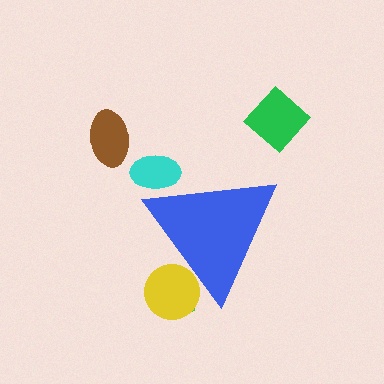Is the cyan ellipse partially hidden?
Yes, the cyan ellipse is partially hidden behind the blue triangle.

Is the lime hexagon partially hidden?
Yes, the lime hexagon is partially hidden behind the blue triangle.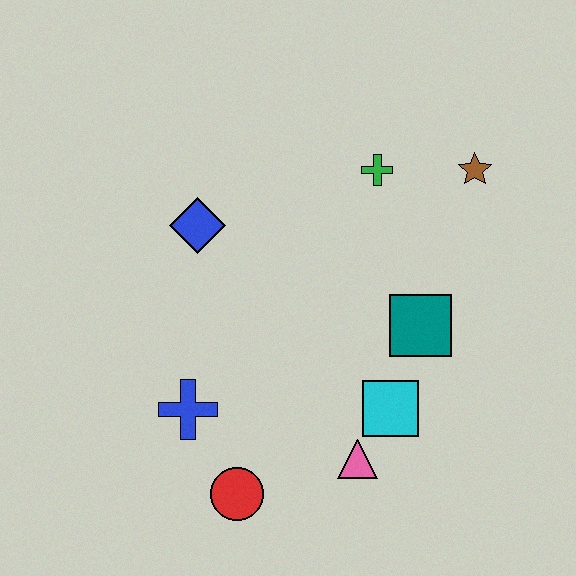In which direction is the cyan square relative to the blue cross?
The cyan square is to the right of the blue cross.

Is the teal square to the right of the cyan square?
Yes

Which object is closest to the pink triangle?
The cyan square is closest to the pink triangle.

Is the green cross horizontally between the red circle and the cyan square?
Yes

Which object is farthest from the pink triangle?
The brown star is farthest from the pink triangle.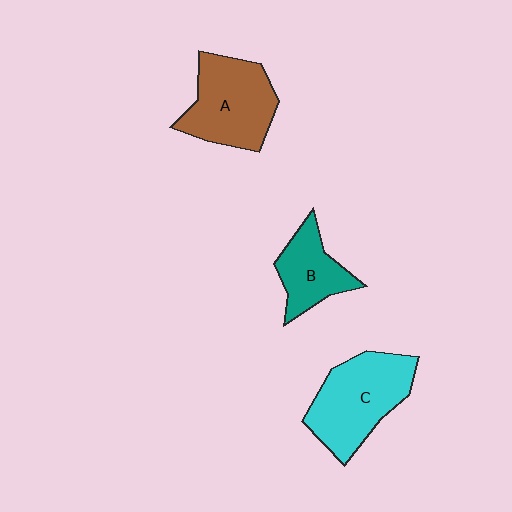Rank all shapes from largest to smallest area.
From largest to smallest: C (cyan), A (brown), B (teal).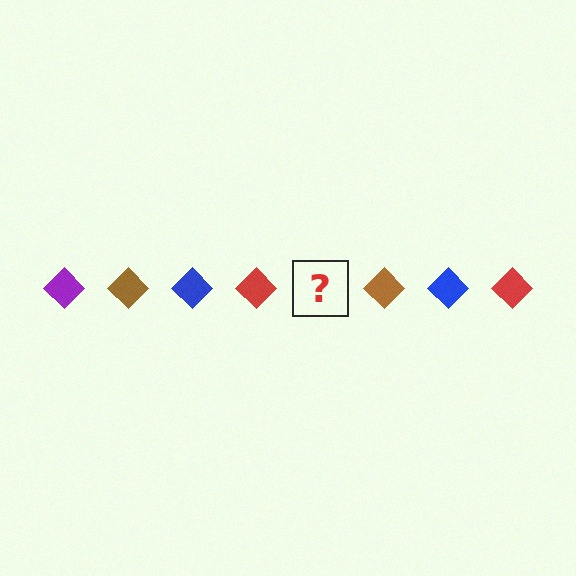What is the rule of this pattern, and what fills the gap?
The rule is that the pattern cycles through purple, brown, blue, red diamonds. The gap should be filled with a purple diamond.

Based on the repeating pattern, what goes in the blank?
The blank should be a purple diamond.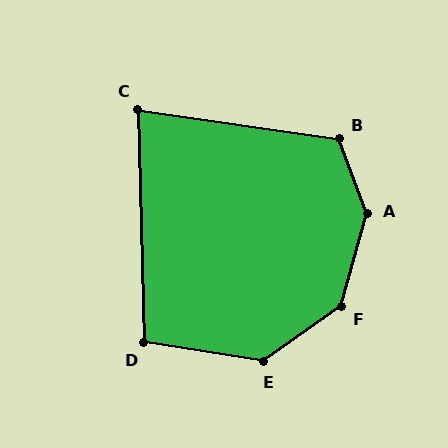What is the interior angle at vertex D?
Approximately 101 degrees (obtuse).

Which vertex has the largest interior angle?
A, at approximately 144 degrees.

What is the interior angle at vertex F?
Approximately 141 degrees (obtuse).